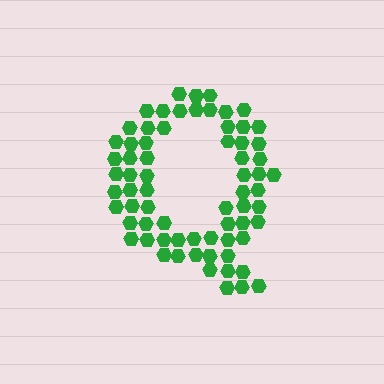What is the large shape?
The large shape is the letter Q.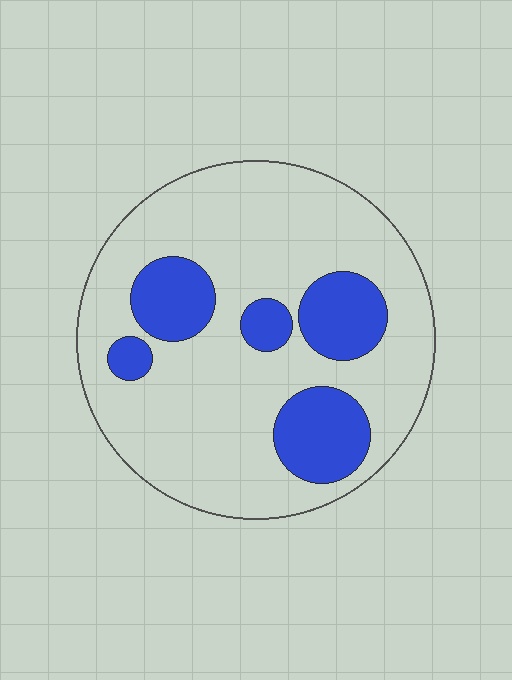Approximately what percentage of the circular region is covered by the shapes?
Approximately 25%.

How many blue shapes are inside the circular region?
5.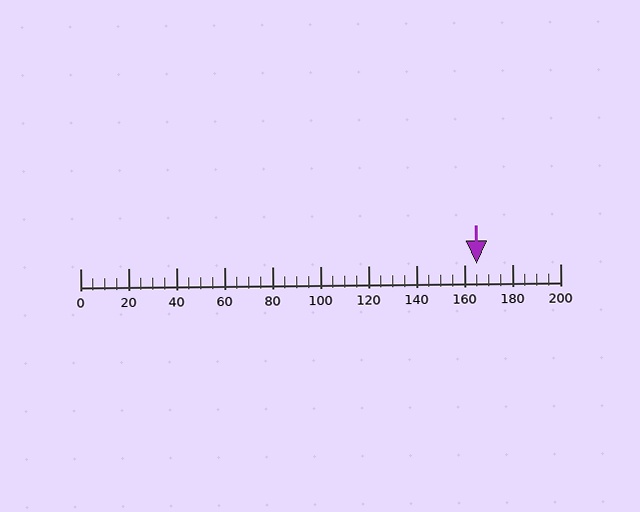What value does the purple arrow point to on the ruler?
The purple arrow points to approximately 165.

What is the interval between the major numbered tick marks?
The major tick marks are spaced 20 units apart.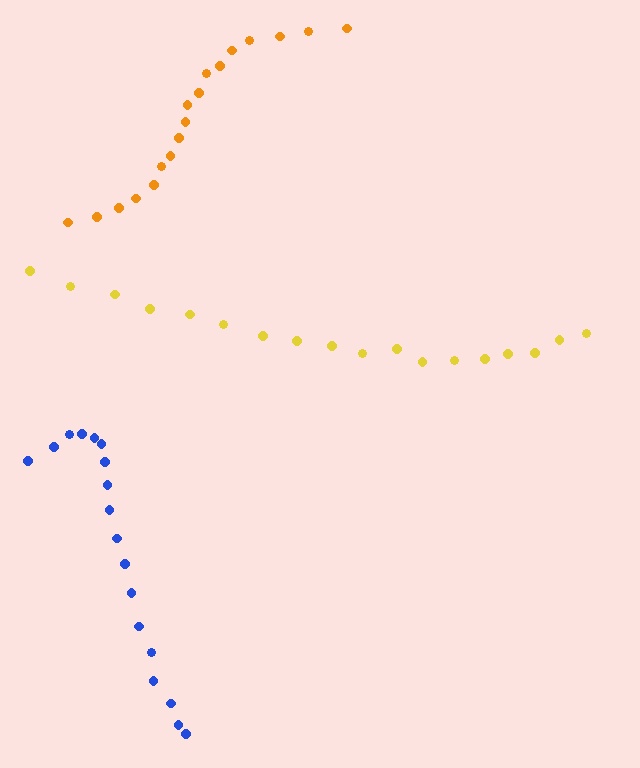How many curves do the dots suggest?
There are 3 distinct paths.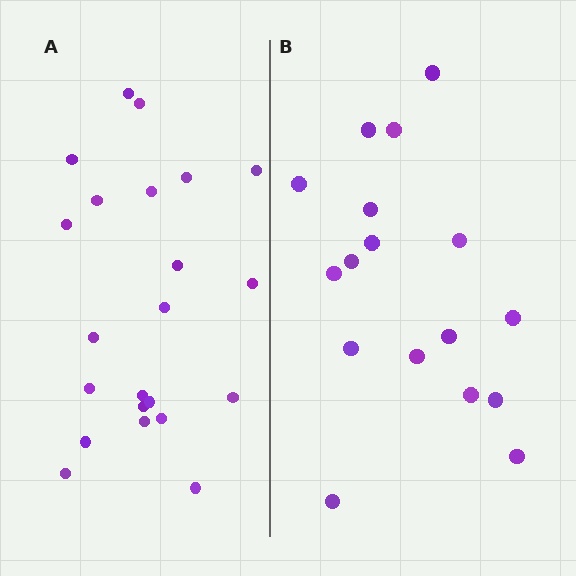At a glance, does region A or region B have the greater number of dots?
Region A (the left region) has more dots.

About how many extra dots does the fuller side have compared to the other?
Region A has about 5 more dots than region B.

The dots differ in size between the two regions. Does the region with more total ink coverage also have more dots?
No. Region B has more total ink coverage because its dots are larger, but region A actually contains more individual dots. Total area can be misleading — the number of items is what matters here.